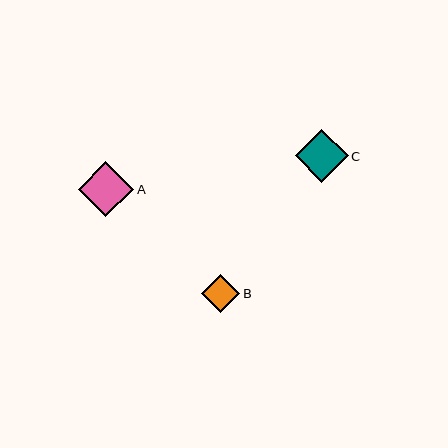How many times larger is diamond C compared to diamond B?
Diamond C is approximately 1.4 times the size of diamond B.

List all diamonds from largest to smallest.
From largest to smallest: A, C, B.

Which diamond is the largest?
Diamond A is the largest with a size of approximately 55 pixels.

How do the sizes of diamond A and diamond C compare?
Diamond A and diamond C are approximately the same size.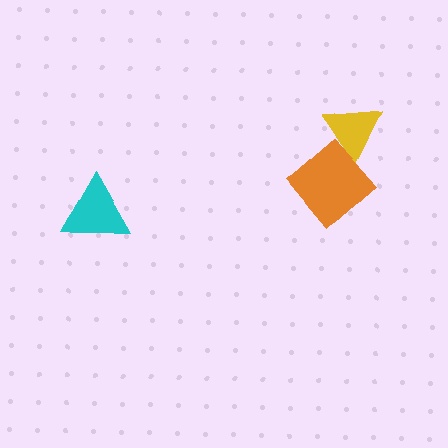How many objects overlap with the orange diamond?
1 object overlaps with the orange diamond.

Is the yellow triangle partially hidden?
Yes, it is partially covered by another shape.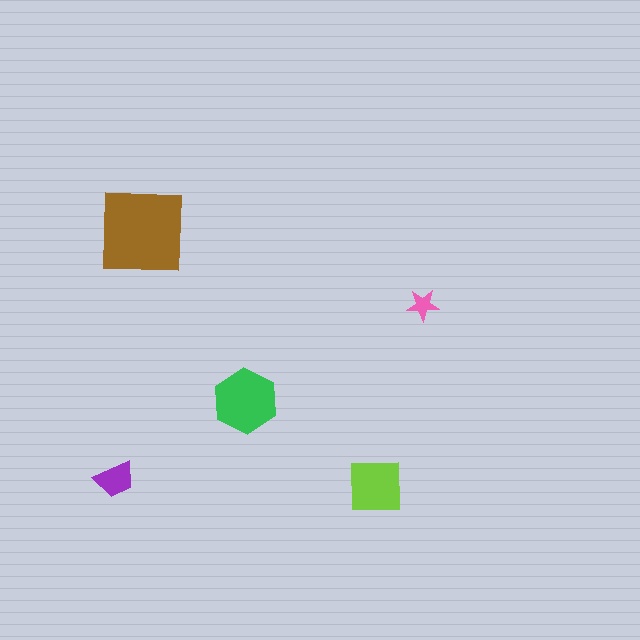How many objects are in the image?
There are 5 objects in the image.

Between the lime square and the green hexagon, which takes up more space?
The green hexagon.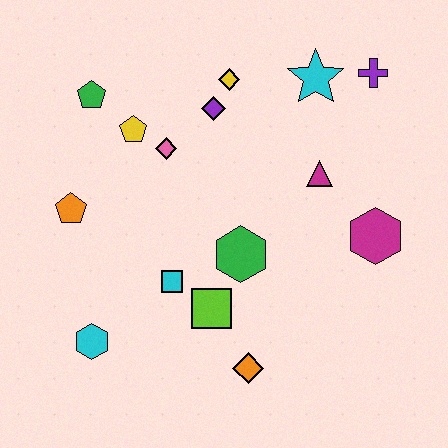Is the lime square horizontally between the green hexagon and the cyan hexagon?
Yes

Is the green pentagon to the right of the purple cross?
No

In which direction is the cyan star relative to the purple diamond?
The cyan star is to the right of the purple diamond.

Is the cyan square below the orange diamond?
No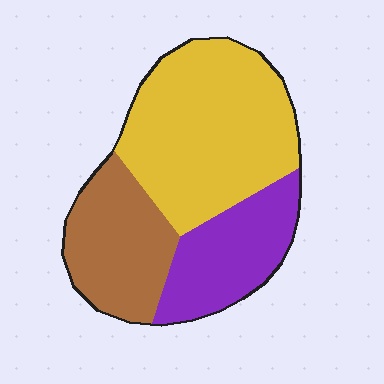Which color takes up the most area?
Yellow, at roughly 50%.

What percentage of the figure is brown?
Brown takes up about one quarter (1/4) of the figure.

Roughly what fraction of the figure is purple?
Purple covers around 25% of the figure.